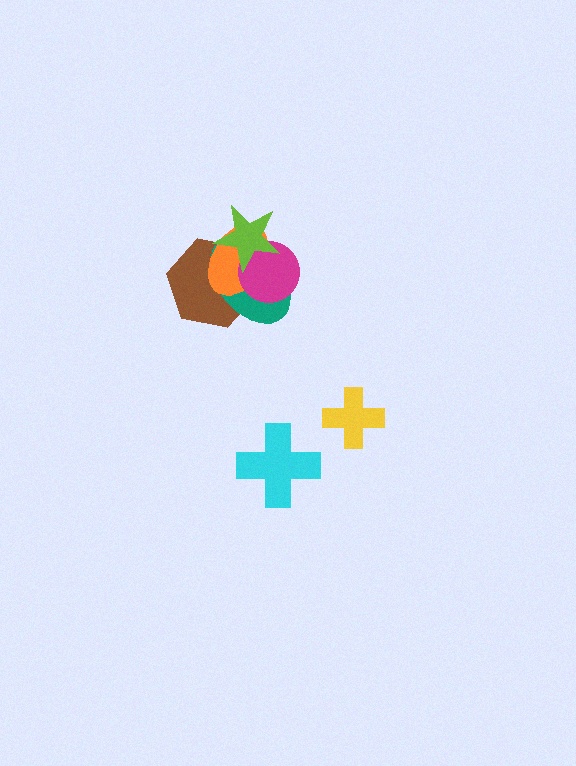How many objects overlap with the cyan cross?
0 objects overlap with the cyan cross.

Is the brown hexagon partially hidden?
Yes, it is partially covered by another shape.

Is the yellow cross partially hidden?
No, no other shape covers it.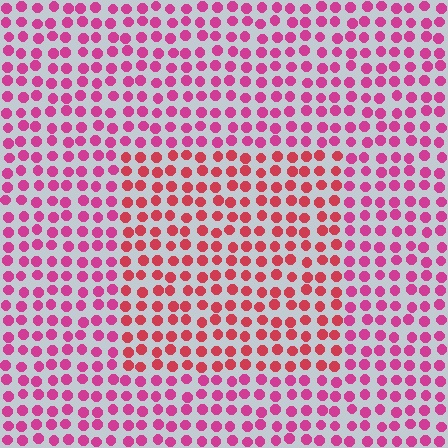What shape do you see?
I see a rectangle.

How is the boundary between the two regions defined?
The boundary is defined purely by a slight shift in hue (about 28 degrees). Spacing, size, and orientation are identical on both sides.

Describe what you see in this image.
The image is filled with small magenta elements in a uniform arrangement. A rectangle-shaped region is visible where the elements are tinted to a slightly different hue, forming a subtle color boundary.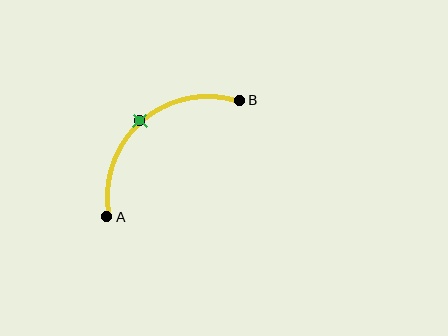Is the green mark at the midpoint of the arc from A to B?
Yes. The green mark lies on the arc at equal arc-length from both A and B — it is the arc midpoint.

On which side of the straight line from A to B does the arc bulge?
The arc bulges above and to the left of the straight line connecting A and B.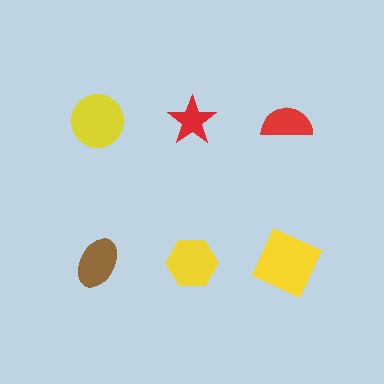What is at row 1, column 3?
A red semicircle.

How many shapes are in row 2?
3 shapes.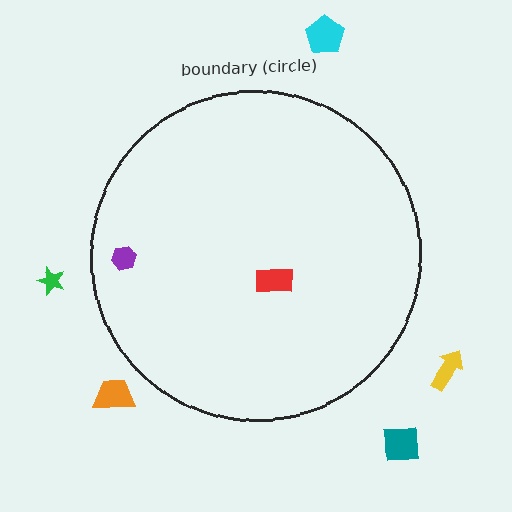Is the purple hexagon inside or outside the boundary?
Inside.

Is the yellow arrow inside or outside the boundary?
Outside.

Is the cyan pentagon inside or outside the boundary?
Outside.